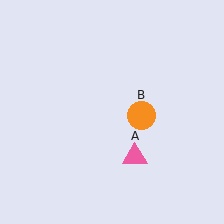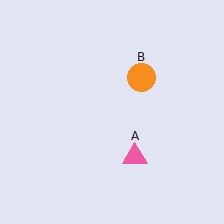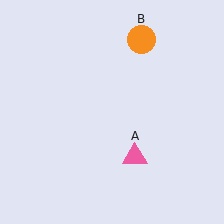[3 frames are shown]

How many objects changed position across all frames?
1 object changed position: orange circle (object B).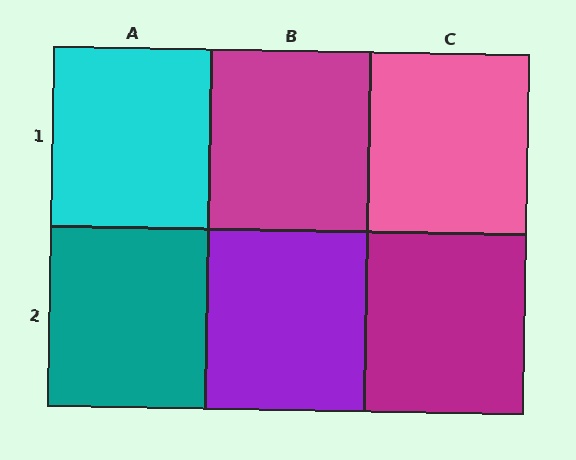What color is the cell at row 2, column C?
Magenta.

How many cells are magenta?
2 cells are magenta.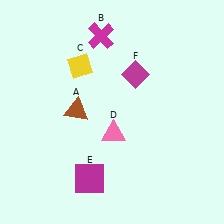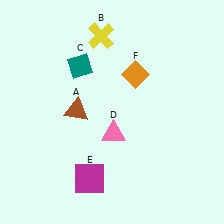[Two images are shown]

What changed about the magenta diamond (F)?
In Image 1, F is magenta. In Image 2, it changed to orange.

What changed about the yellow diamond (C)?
In Image 1, C is yellow. In Image 2, it changed to teal.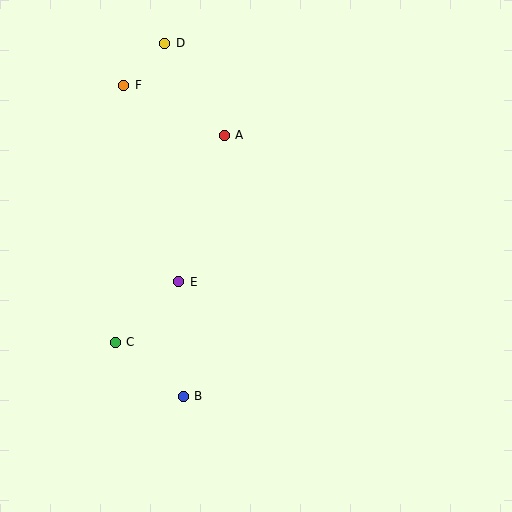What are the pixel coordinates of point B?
Point B is at (183, 396).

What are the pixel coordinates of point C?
Point C is at (115, 342).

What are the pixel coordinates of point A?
Point A is at (224, 135).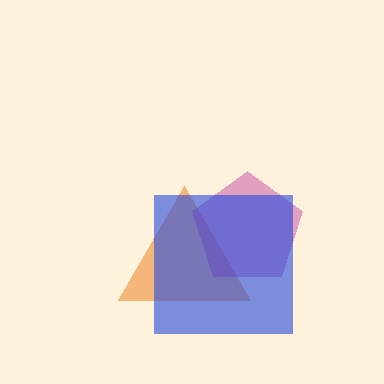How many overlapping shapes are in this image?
There are 3 overlapping shapes in the image.